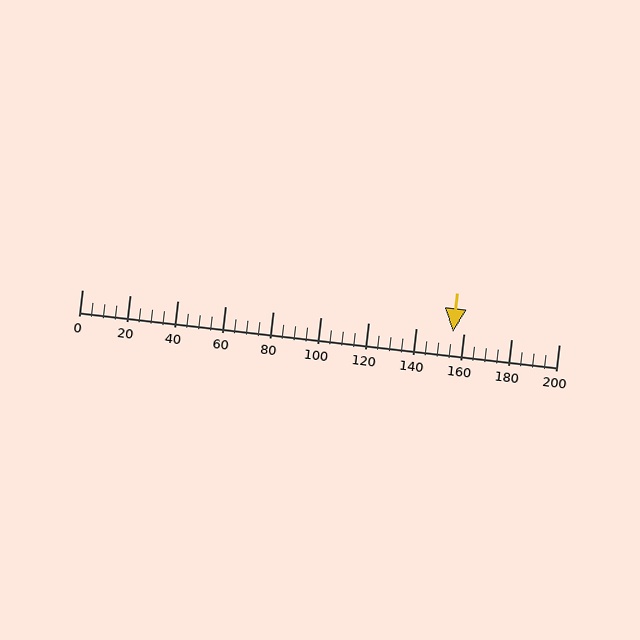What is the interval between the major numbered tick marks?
The major tick marks are spaced 20 units apart.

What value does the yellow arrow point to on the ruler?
The yellow arrow points to approximately 156.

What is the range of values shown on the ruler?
The ruler shows values from 0 to 200.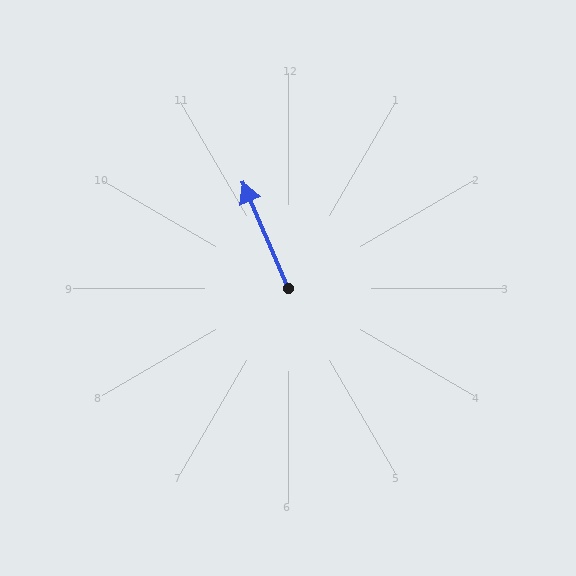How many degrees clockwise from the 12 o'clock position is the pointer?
Approximately 337 degrees.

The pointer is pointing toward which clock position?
Roughly 11 o'clock.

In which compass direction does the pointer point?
Northwest.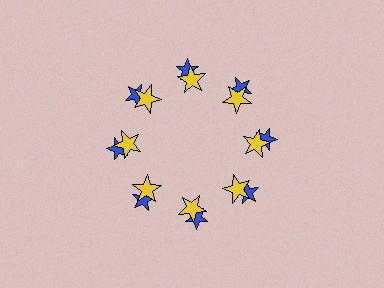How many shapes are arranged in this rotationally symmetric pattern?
There are 16 shapes, arranged in 8 groups of 2.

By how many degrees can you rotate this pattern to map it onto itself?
The pattern maps onto itself every 45 degrees of rotation.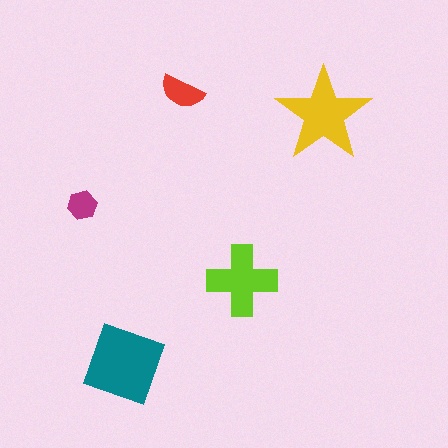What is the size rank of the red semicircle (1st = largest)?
4th.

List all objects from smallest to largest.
The magenta hexagon, the red semicircle, the lime cross, the yellow star, the teal diamond.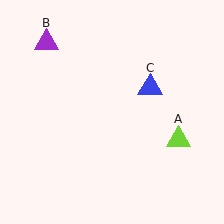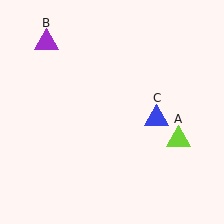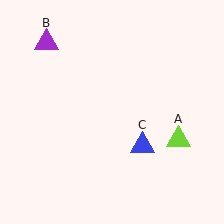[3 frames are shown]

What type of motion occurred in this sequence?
The blue triangle (object C) rotated clockwise around the center of the scene.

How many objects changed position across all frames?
1 object changed position: blue triangle (object C).